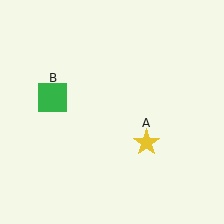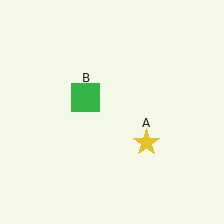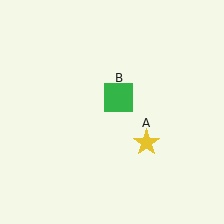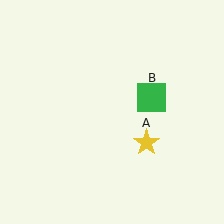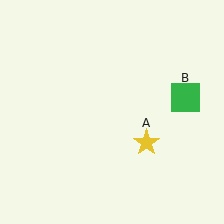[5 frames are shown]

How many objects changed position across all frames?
1 object changed position: green square (object B).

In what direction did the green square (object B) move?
The green square (object B) moved right.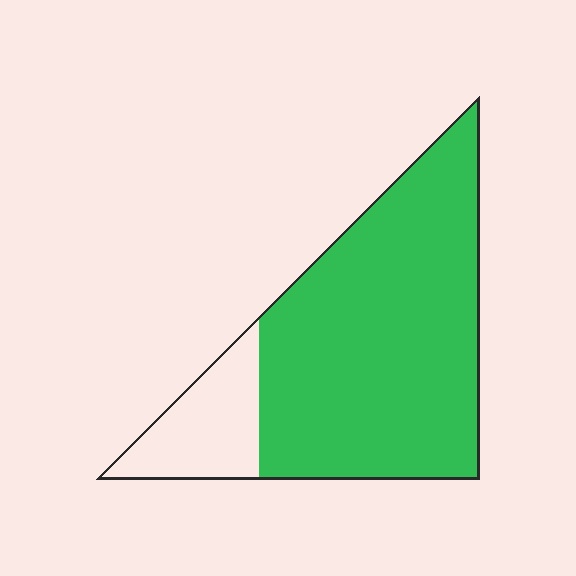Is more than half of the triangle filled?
Yes.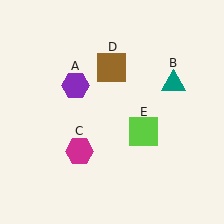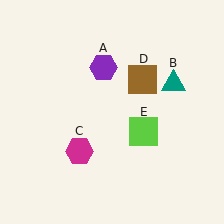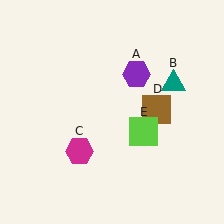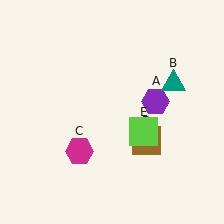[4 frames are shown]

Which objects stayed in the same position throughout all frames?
Teal triangle (object B) and magenta hexagon (object C) and lime square (object E) remained stationary.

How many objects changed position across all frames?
2 objects changed position: purple hexagon (object A), brown square (object D).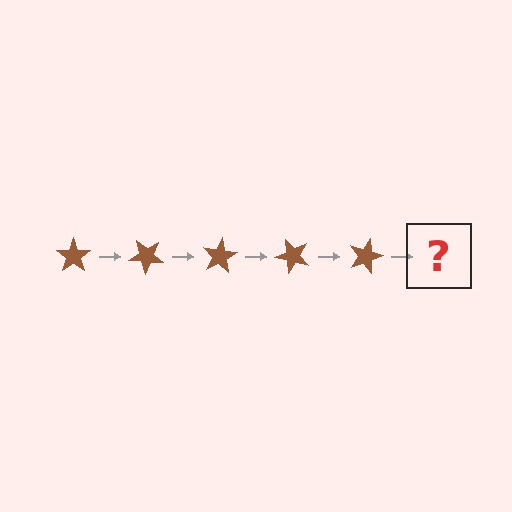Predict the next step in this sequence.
The next step is a brown star rotated 200 degrees.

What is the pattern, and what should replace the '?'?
The pattern is that the star rotates 40 degrees each step. The '?' should be a brown star rotated 200 degrees.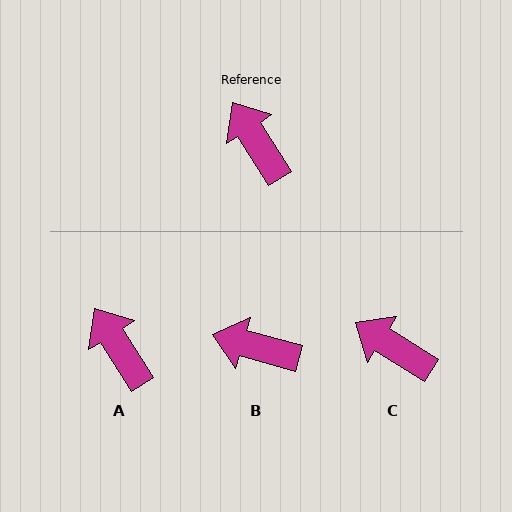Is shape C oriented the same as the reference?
No, it is off by about 26 degrees.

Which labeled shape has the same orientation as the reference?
A.